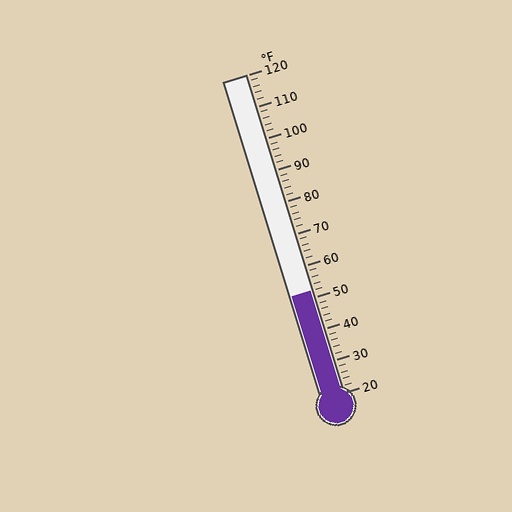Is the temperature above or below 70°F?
The temperature is below 70°F.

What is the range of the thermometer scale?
The thermometer scale ranges from 20°F to 120°F.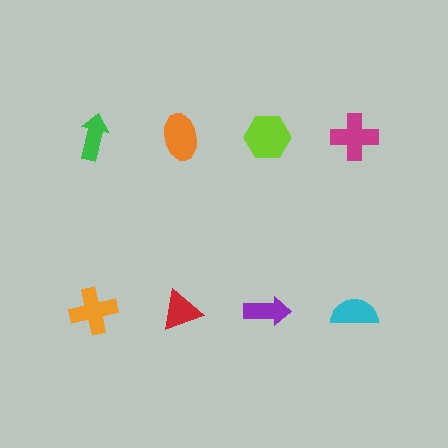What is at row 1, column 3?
A lime hexagon.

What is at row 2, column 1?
An orange cross.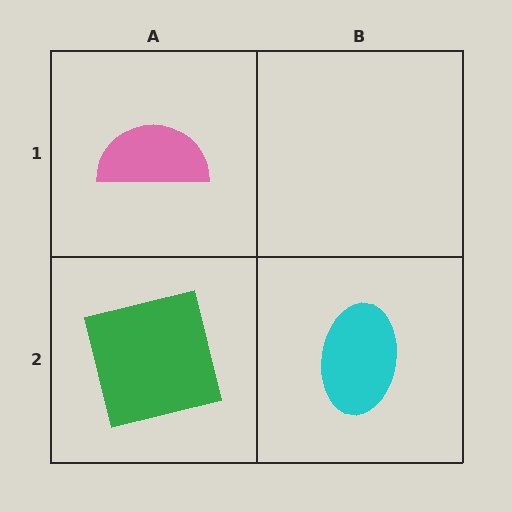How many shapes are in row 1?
1 shape.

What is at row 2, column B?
A cyan ellipse.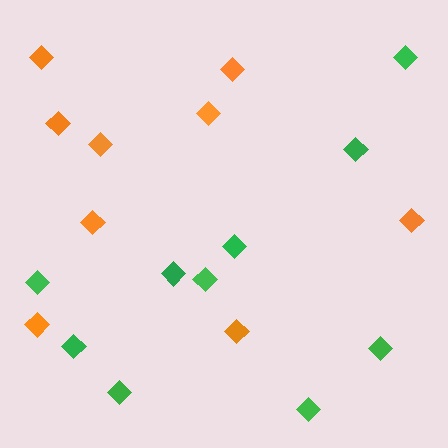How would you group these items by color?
There are 2 groups: one group of orange diamonds (9) and one group of green diamonds (10).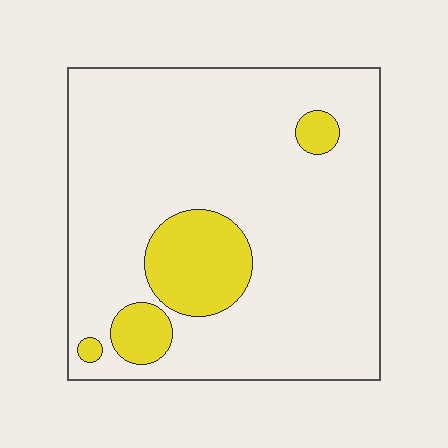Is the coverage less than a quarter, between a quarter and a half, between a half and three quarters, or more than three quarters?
Less than a quarter.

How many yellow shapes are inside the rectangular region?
4.